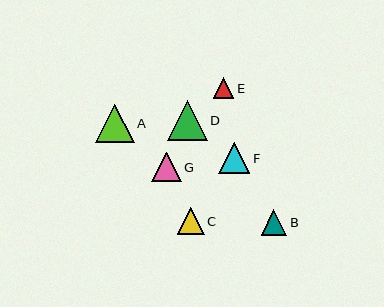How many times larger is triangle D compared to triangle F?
Triangle D is approximately 1.3 times the size of triangle F.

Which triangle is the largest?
Triangle D is the largest with a size of approximately 40 pixels.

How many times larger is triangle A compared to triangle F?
Triangle A is approximately 1.2 times the size of triangle F.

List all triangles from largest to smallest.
From largest to smallest: D, A, F, G, C, B, E.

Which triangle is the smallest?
Triangle E is the smallest with a size of approximately 20 pixels.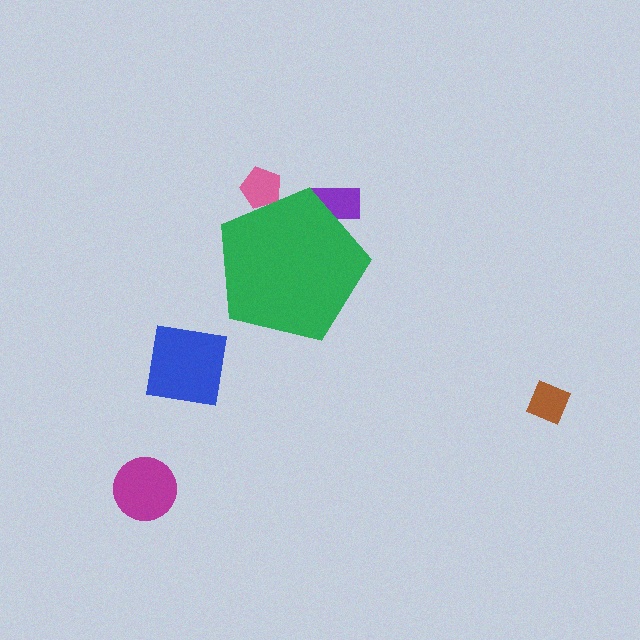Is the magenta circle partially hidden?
No, the magenta circle is fully visible.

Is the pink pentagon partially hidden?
Yes, the pink pentagon is partially hidden behind the green pentagon.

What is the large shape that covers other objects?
A green pentagon.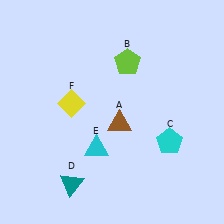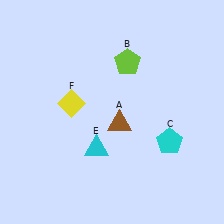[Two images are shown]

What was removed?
The teal triangle (D) was removed in Image 2.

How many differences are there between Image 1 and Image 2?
There is 1 difference between the two images.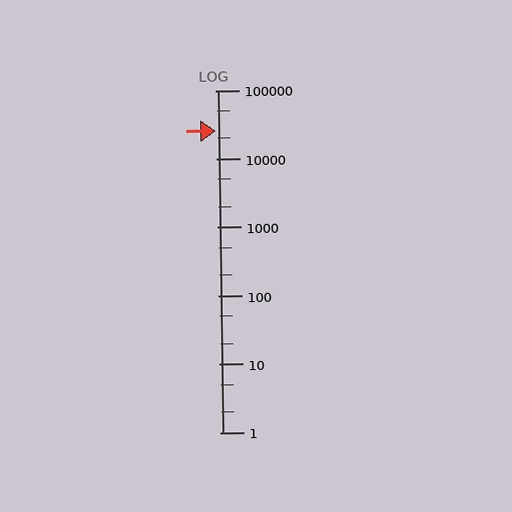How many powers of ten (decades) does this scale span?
The scale spans 5 decades, from 1 to 100000.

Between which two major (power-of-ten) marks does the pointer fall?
The pointer is between 10000 and 100000.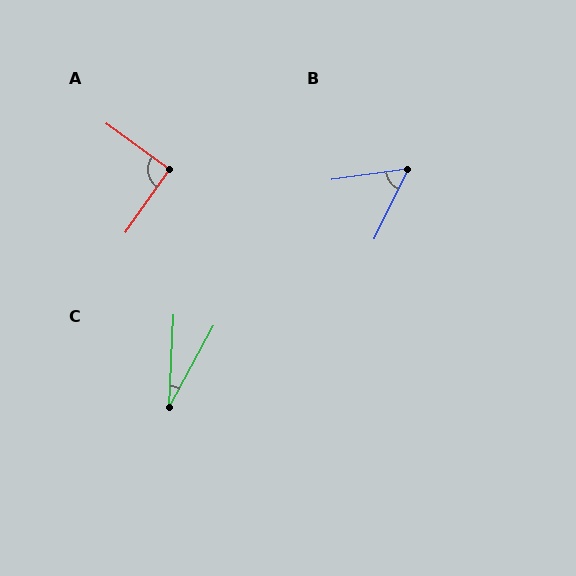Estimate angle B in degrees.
Approximately 56 degrees.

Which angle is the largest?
A, at approximately 92 degrees.